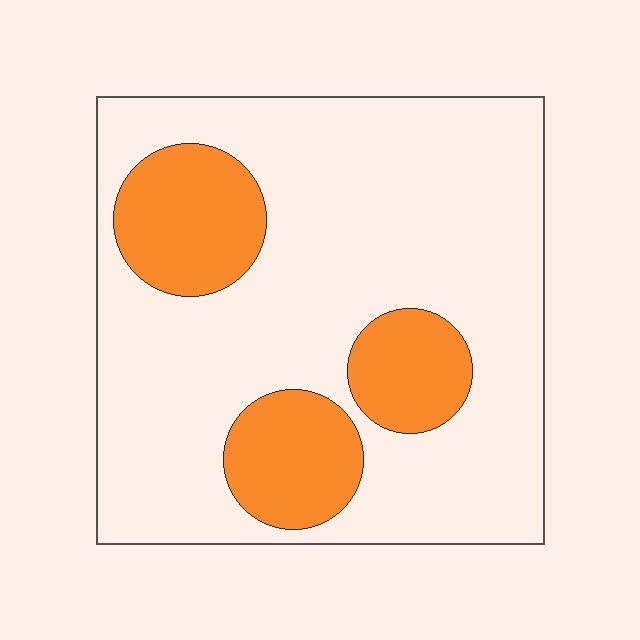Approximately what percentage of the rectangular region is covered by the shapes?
Approximately 25%.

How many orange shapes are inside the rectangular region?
3.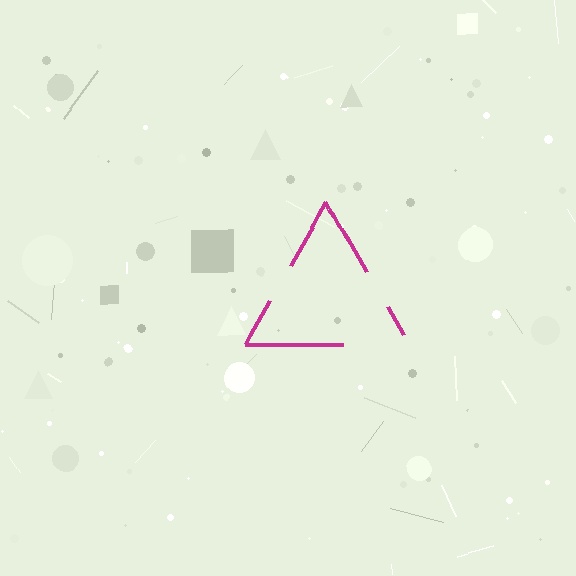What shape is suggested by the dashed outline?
The dashed outline suggests a triangle.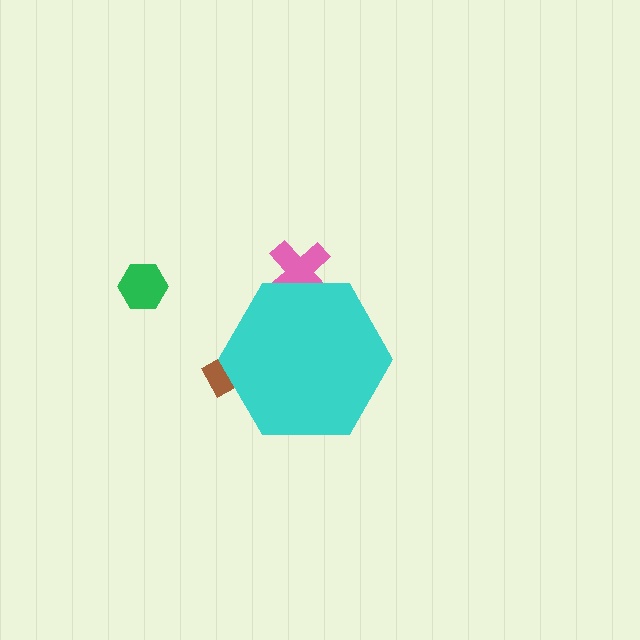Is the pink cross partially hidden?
Yes, the pink cross is partially hidden behind the cyan hexagon.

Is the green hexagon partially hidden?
No, the green hexagon is fully visible.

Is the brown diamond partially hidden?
Yes, the brown diamond is partially hidden behind the cyan hexagon.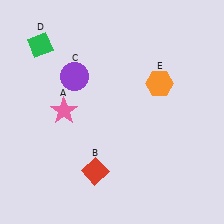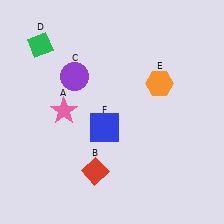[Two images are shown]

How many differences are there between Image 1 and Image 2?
There is 1 difference between the two images.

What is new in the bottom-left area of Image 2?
A blue square (F) was added in the bottom-left area of Image 2.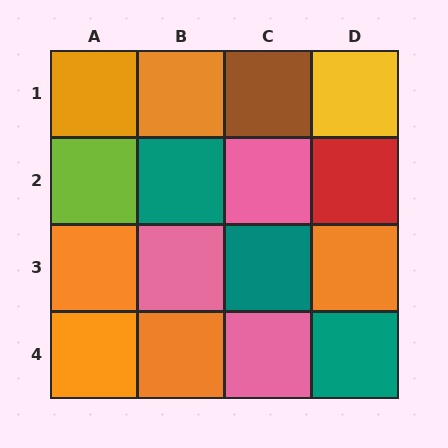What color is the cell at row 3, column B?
Pink.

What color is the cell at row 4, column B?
Orange.